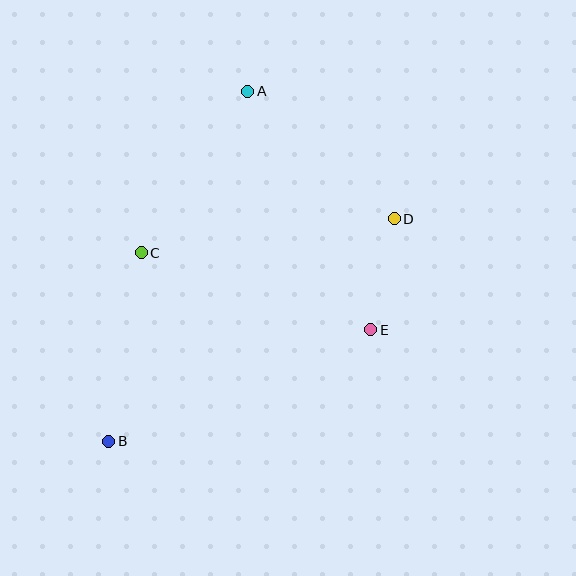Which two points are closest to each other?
Points D and E are closest to each other.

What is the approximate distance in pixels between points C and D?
The distance between C and D is approximately 256 pixels.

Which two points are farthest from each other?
Points A and B are farthest from each other.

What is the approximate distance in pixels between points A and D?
The distance between A and D is approximately 194 pixels.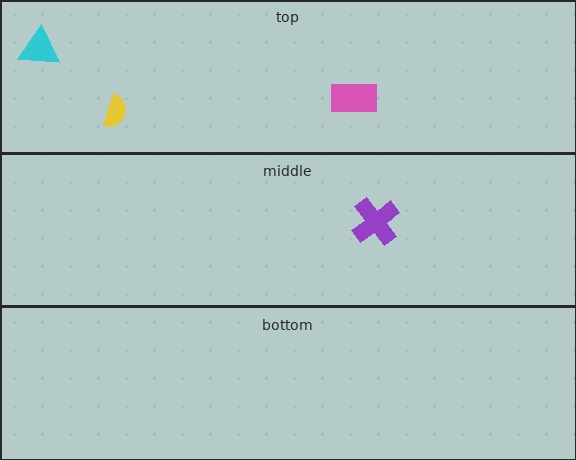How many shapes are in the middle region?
1.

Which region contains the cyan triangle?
The top region.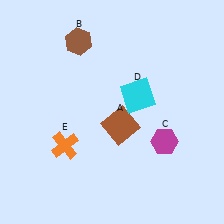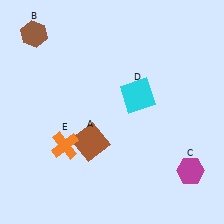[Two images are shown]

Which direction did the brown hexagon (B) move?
The brown hexagon (B) moved left.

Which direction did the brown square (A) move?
The brown square (A) moved left.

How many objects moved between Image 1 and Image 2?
3 objects moved between the two images.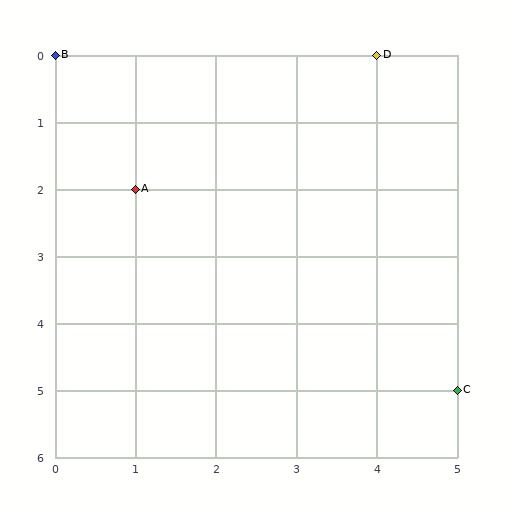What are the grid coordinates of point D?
Point D is at grid coordinates (4, 0).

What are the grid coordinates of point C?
Point C is at grid coordinates (5, 5).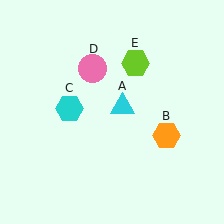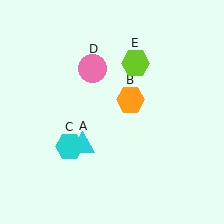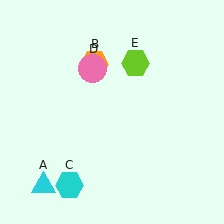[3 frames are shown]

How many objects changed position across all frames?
3 objects changed position: cyan triangle (object A), orange hexagon (object B), cyan hexagon (object C).